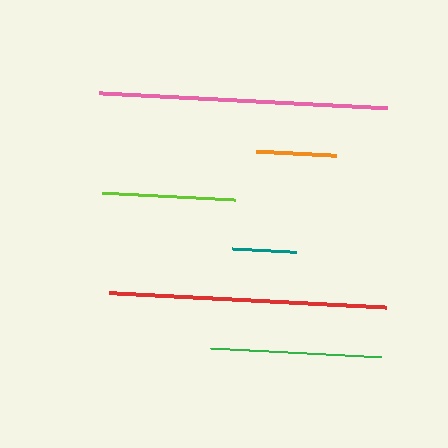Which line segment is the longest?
The pink line is the longest at approximately 290 pixels.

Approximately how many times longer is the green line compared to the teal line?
The green line is approximately 2.7 times the length of the teal line.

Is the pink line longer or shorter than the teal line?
The pink line is longer than the teal line.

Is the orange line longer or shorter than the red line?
The red line is longer than the orange line.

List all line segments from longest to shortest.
From longest to shortest: pink, red, green, lime, orange, teal.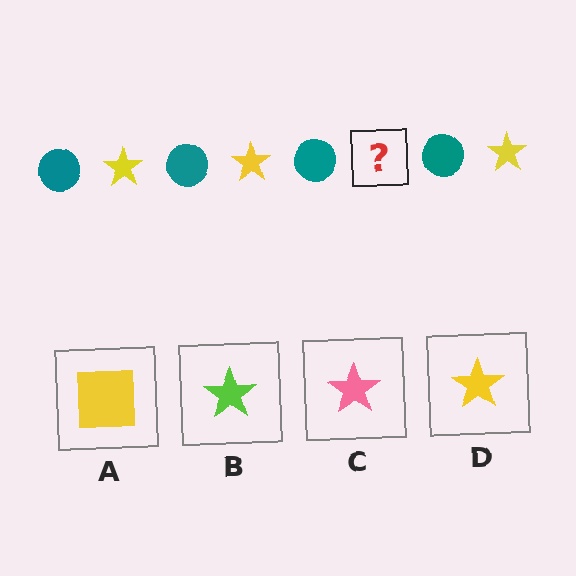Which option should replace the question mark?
Option D.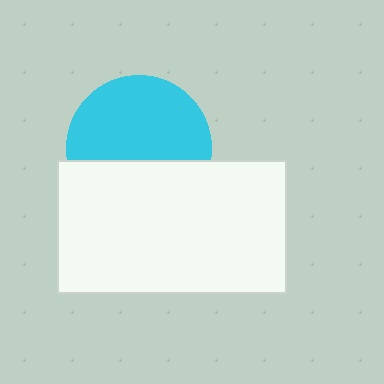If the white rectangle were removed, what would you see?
You would see the complete cyan circle.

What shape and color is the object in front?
The object in front is a white rectangle.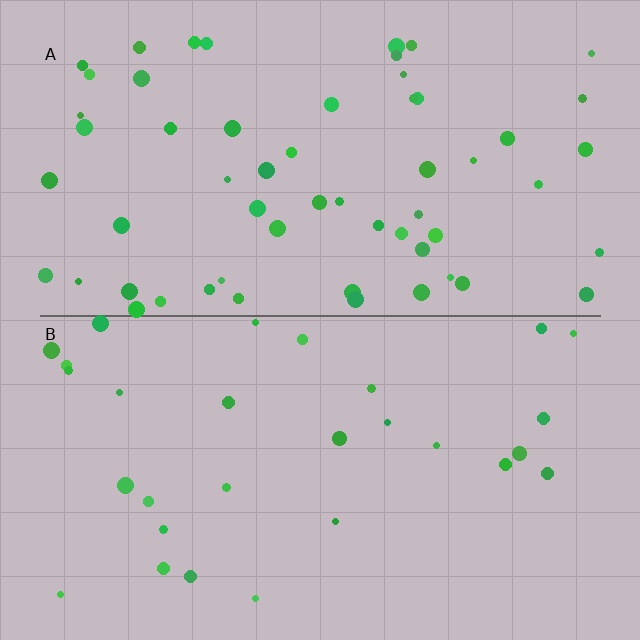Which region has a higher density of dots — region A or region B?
A (the top).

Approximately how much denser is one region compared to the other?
Approximately 2.0× — region A over region B.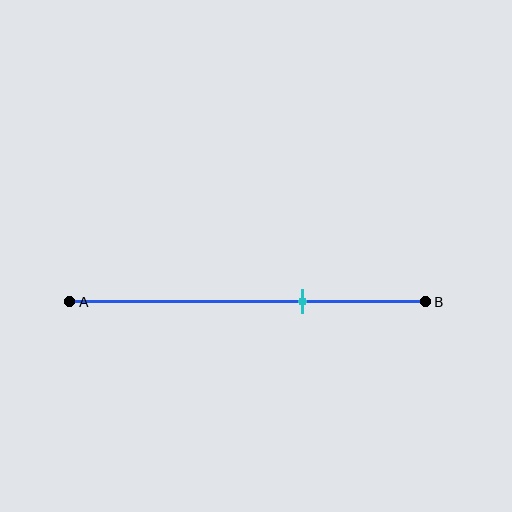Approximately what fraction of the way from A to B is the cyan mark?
The cyan mark is approximately 65% of the way from A to B.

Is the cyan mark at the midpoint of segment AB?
No, the mark is at about 65% from A, not at the 50% midpoint.